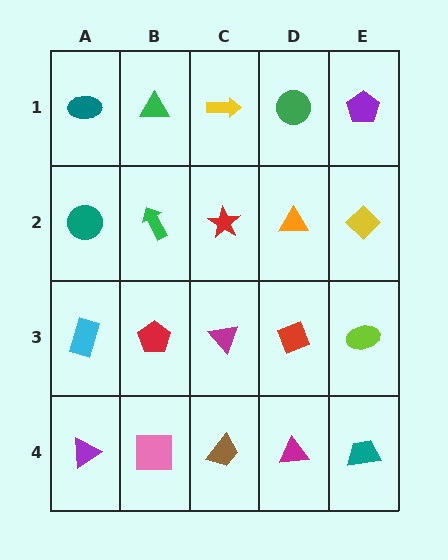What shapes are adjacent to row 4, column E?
A lime ellipse (row 3, column E), a magenta triangle (row 4, column D).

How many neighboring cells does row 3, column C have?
4.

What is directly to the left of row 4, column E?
A magenta triangle.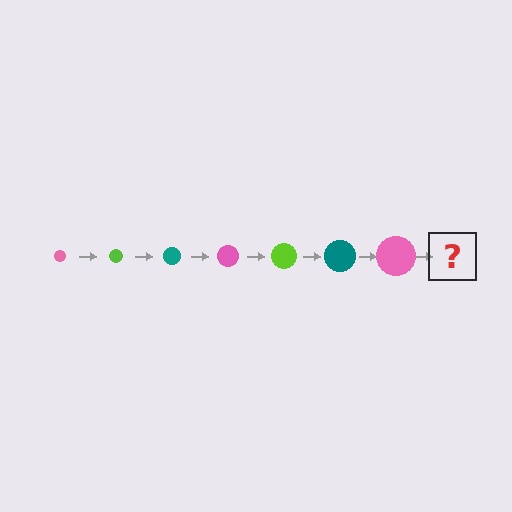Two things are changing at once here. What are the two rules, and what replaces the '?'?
The two rules are that the circle grows larger each step and the color cycles through pink, lime, and teal. The '?' should be a lime circle, larger than the previous one.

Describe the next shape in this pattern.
It should be a lime circle, larger than the previous one.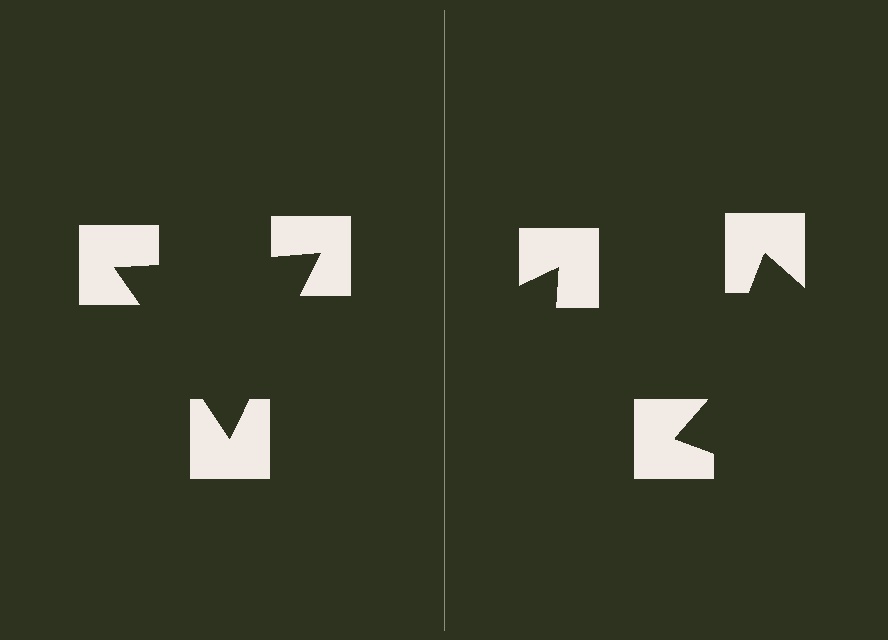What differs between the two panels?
The notched squares are positioned identically on both sides; only the wedge orientations differ. On the left they align to a triangle; on the right they are misaligned.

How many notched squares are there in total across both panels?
6 — 3 on each side.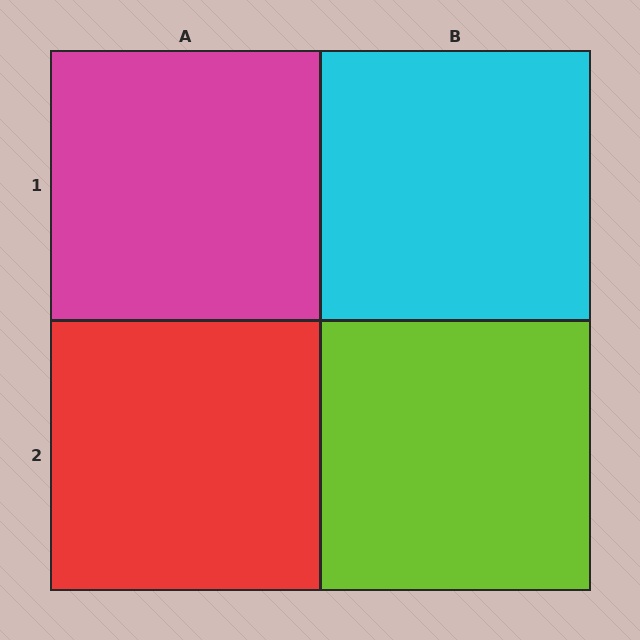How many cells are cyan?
1 cell is cyan.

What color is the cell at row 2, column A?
Red.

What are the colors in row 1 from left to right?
Magenta, cyan.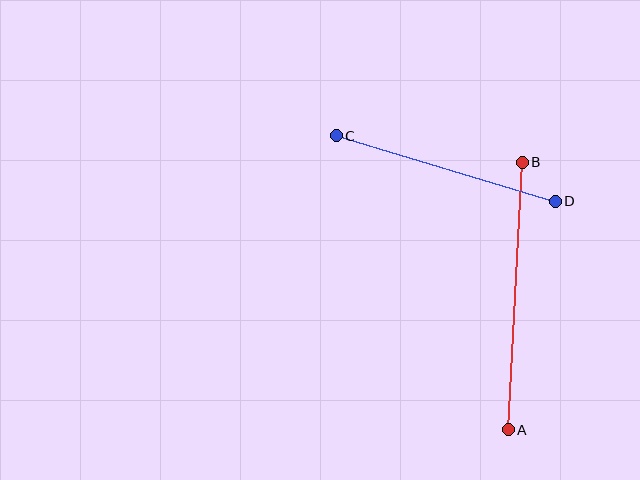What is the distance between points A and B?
The distance is approximately 268 pixels.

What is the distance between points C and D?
The distance is approximately 229 pixels.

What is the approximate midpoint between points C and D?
The midpoint is at approximately (446, 169) pixels.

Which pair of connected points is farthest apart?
Points A and B are farthest apart.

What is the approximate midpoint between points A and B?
The midpoint is at approximately (515, 296) pixels.